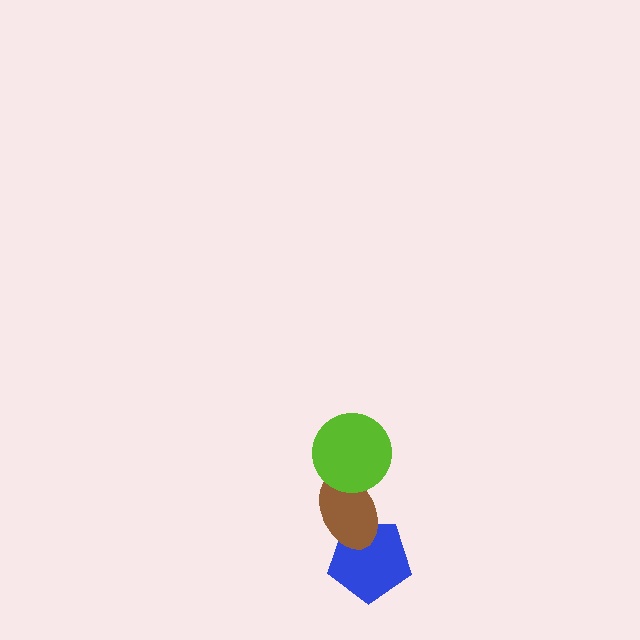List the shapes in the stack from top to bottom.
From top to bottom: the lime circle, the brown ellipse, the blue pentagon.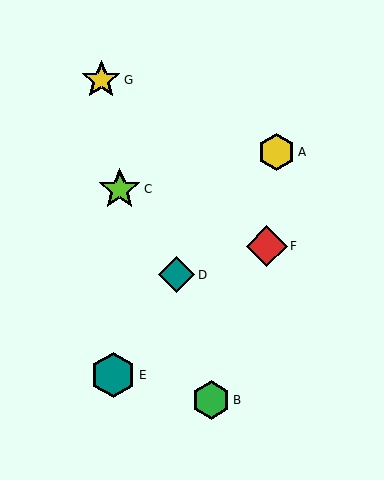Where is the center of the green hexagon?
The center of the green hexagon is at (211, 400).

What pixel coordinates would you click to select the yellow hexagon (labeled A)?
Click at (277, 152) to select the yellow hexagon A.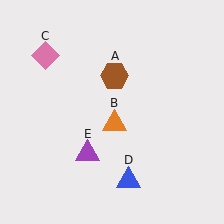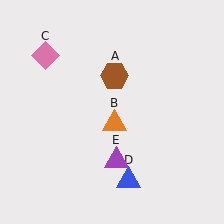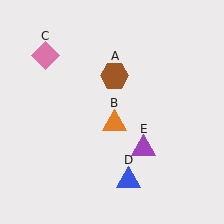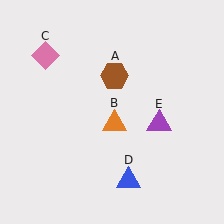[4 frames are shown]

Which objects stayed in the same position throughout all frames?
Brown hexagon (object A) and orange triangle (object B) and pink diamond (object C) and blue triangle (object D) remained stationary.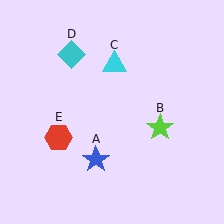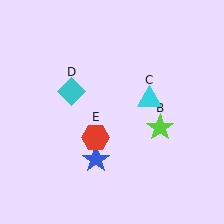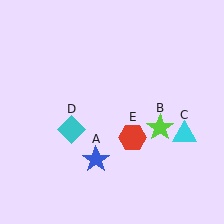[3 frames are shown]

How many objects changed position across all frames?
3 objects changed position: cyan triangle (object C), cyan diamond (object D), red hexagon (object E).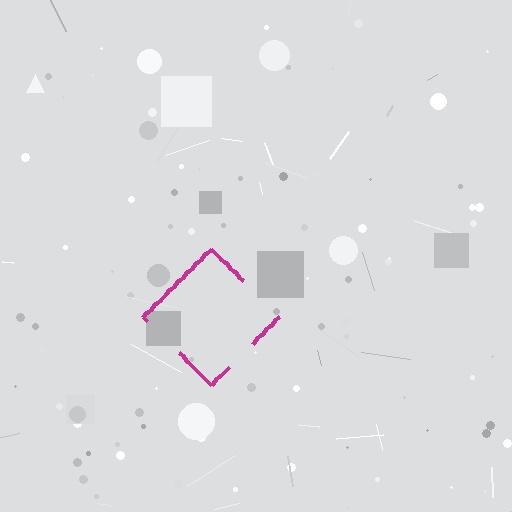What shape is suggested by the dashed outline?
The dashed outline suggests a diamond.